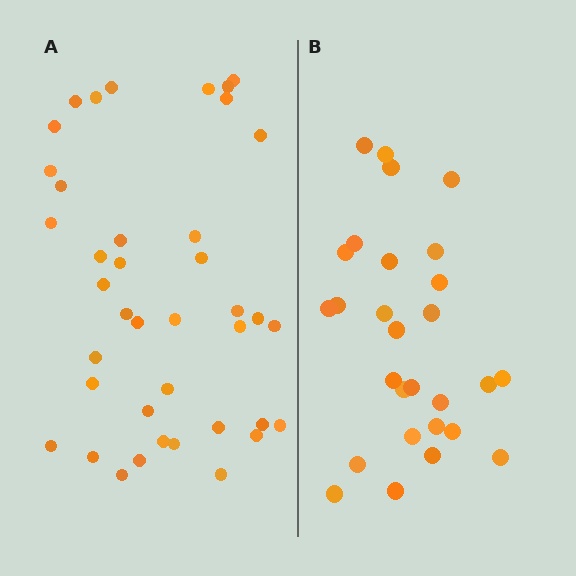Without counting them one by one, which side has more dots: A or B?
Region A (the left region) has more dots.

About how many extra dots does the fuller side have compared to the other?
Region A has roughly 12 or so more dots than region B.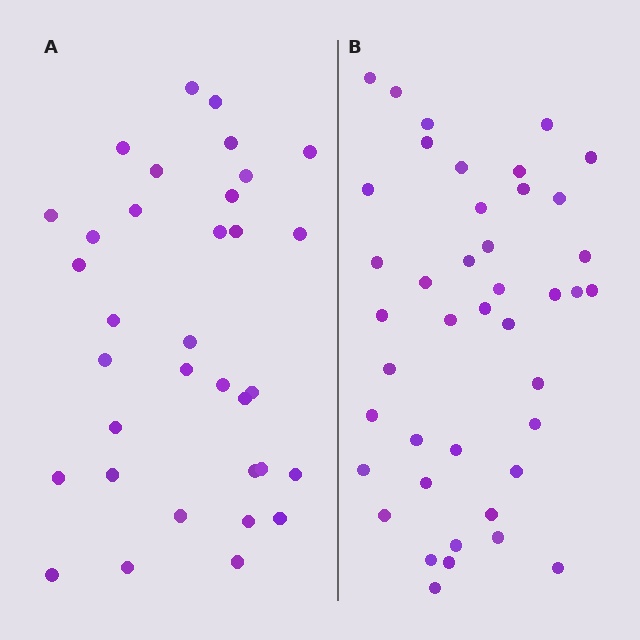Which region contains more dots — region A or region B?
Region B (the right region) has more dots.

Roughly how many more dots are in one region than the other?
Region B has roughly 8 or so more dots than region A.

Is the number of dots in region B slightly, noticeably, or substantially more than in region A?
Region B has only slightly more — the two regions are fairly close. The ratio is roughly 1.2 to 1.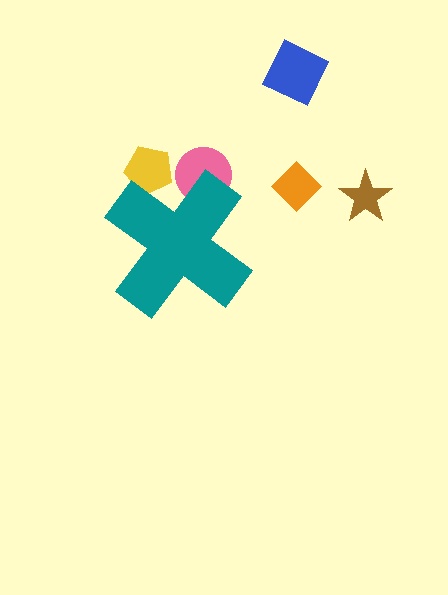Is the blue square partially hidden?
No, the blue square is fully visible.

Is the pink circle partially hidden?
Yes, the pink circle is partially hidden behind the teal cross.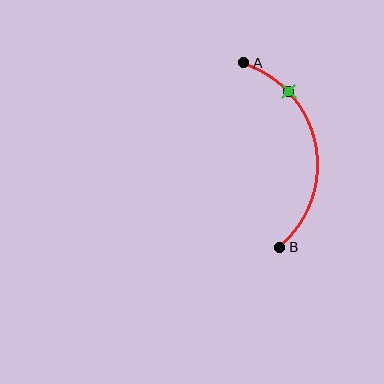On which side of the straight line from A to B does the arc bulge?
The arc bulges to the right of the straight line connecting A and B.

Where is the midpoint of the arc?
The arc midpoint is the point on the curve farthest from the straight line joining A and B. It sits to the right of that line.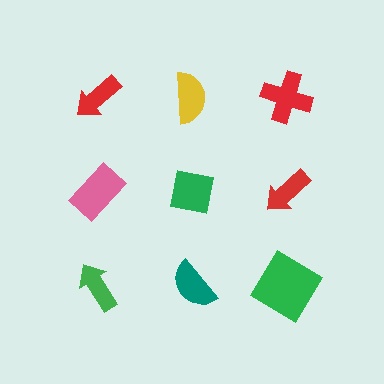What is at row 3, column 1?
A green arrow.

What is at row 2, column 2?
A green square.